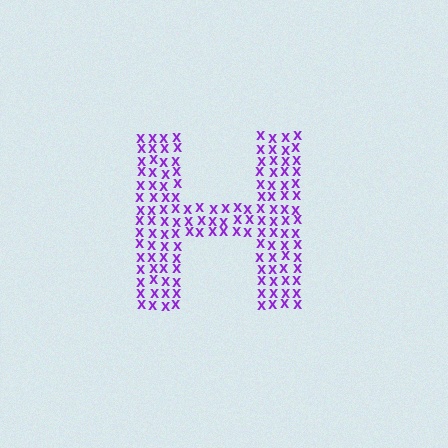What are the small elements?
The small elements are letter X's.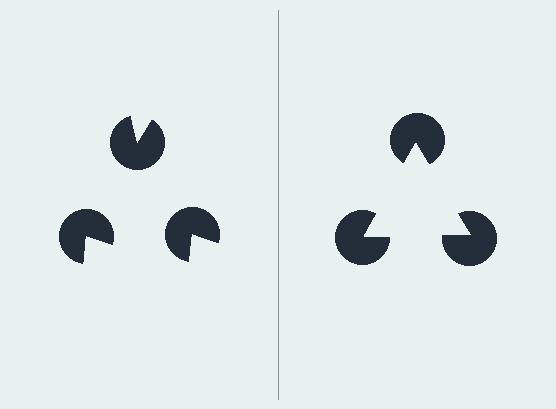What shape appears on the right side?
An illusory triangle.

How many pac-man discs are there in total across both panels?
6 — 3 on each side.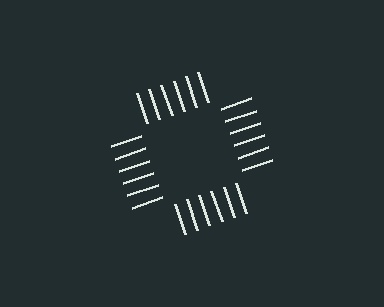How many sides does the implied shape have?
4 sides — the line-ends trace a square.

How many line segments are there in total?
24 — 6 along each of the 4 edges.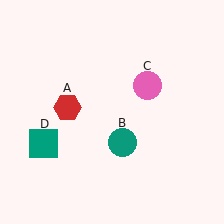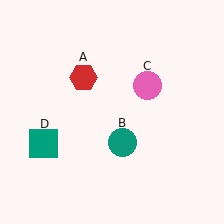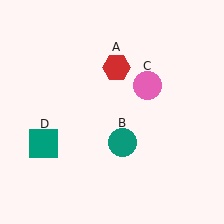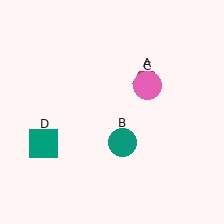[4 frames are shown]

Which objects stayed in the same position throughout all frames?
Teal circle (object B) and pink circle (object C) and teal square (object D) remained stationary.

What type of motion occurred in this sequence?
The red hexagon (object A) rotated clockwise around the center of the scene.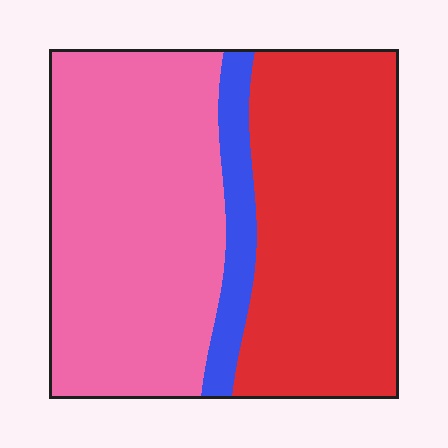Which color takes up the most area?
Pink, at roughly 50%.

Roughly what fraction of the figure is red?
Red covers 43% of the figure.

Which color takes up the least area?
Blue, at roughly 10%.